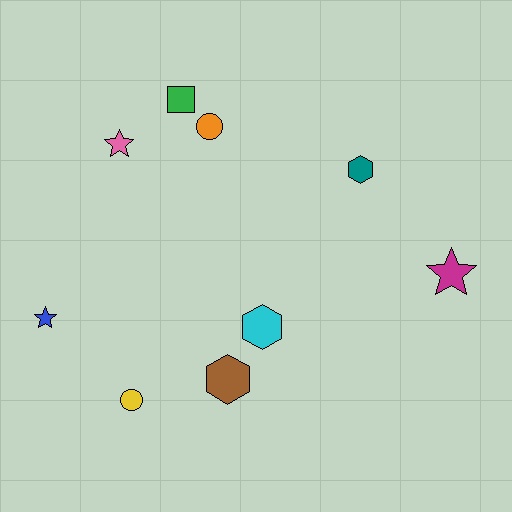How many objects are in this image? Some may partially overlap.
There are 9 objects.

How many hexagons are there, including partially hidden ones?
There are 3 hexagons.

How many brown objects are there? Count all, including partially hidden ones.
There is 1 brown object.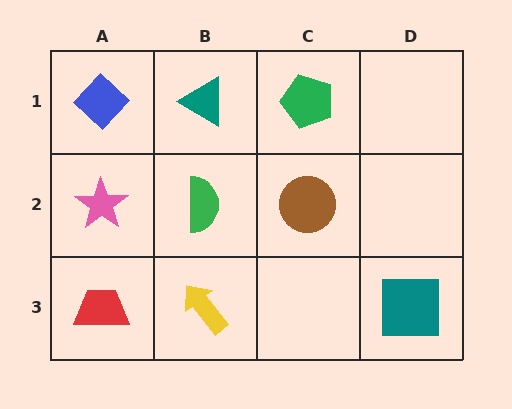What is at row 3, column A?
A red trapezoid.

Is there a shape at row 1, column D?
No, that cell is empty.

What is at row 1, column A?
A blue diamond.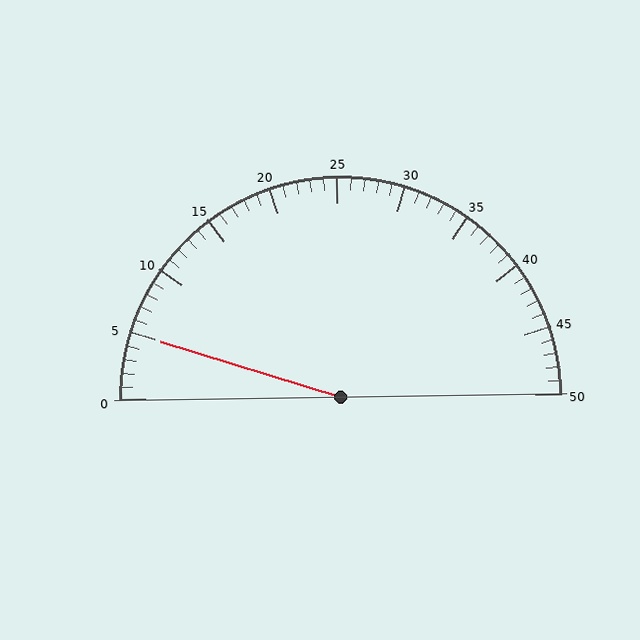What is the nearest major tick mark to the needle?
The nearest major tick mark is 5.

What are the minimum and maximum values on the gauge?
The gauge ranges from 0 to 50.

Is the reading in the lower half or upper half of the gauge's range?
The reading is in the lower half of the range (0 to 50).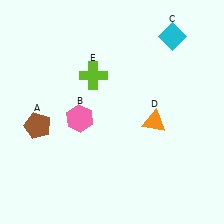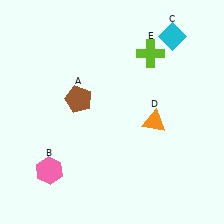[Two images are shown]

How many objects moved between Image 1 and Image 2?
3 objects moved between the two images.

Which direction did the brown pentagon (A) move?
The brown pentagon (A) moved right.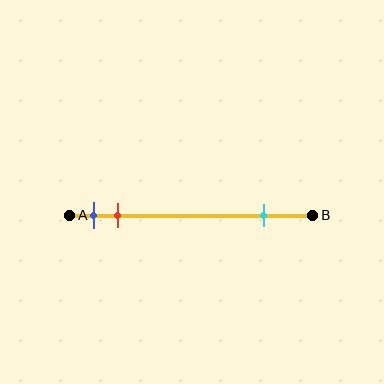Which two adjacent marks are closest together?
The blue and red marks are the closest adjacent pair.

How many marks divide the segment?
There are 3 marks dividing the segment.